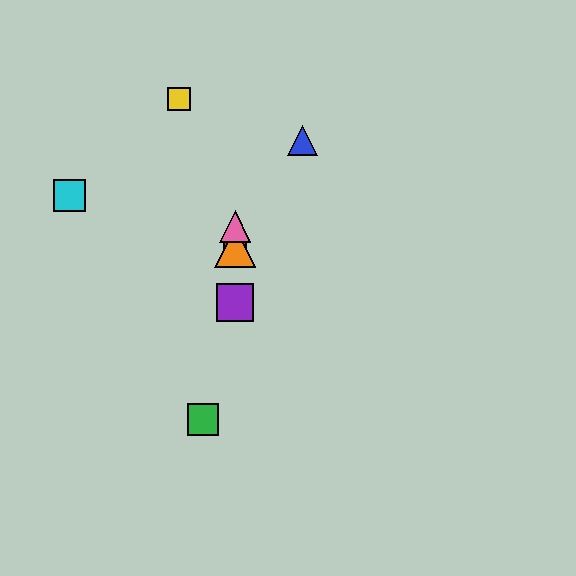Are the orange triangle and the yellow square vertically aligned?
No, the orange triangle is at x≈235 and the yellow square is at x≈179.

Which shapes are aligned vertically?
The red square, the purple square, the orange triangle, the pink triangle are aligned vertically.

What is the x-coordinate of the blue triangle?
The blue triangle is at x≈303.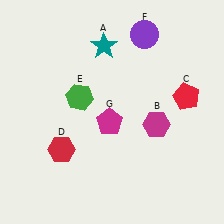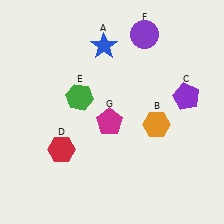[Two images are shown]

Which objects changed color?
A changed from teal to blue. B changed from magenta to orange. C changed from red to purple.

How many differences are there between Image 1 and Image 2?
There are 3 differences between the two images.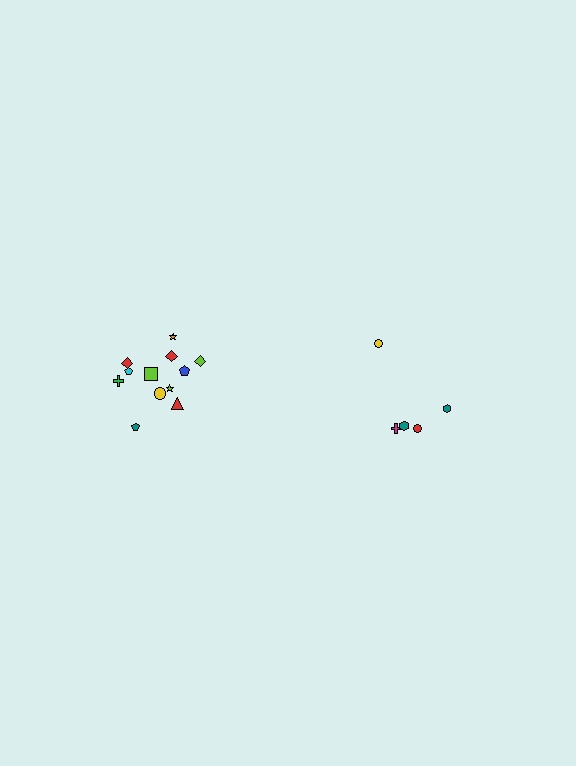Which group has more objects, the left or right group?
The left group.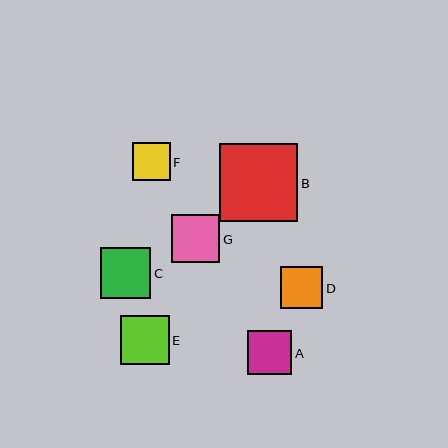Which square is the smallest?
Square F is the smallest with a size of approximately 38 pixels.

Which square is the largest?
Square B is the largest with a size of approximately 78 pixels.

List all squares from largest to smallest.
From largest to smallest: B, C, E, G, A, D, F.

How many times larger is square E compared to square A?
Square E is approximately 1.1 times the size of square A.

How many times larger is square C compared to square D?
Square C is approximately 1.2 times the size of square D.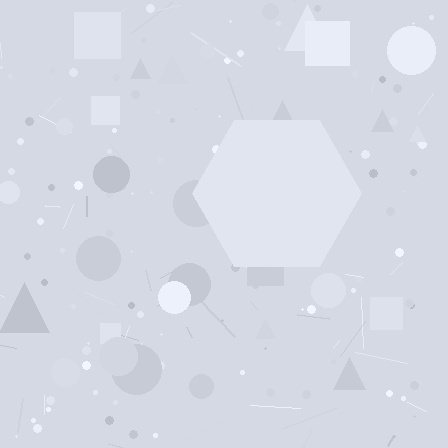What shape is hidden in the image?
A hexagon is hidden in the image.